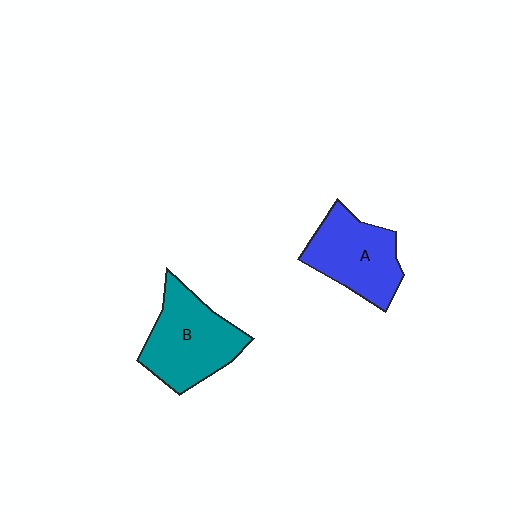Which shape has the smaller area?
Shape A (blue).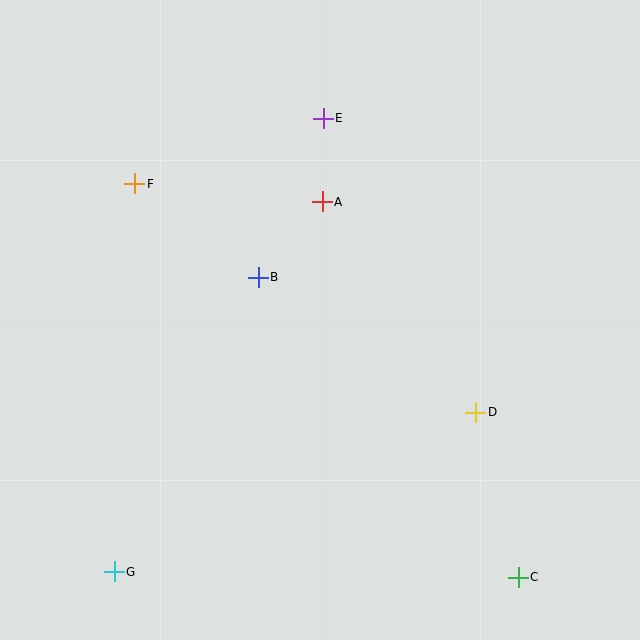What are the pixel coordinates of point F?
Point F is at (135, 184).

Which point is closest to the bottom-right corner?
Point C is closest to the bottom-right corner.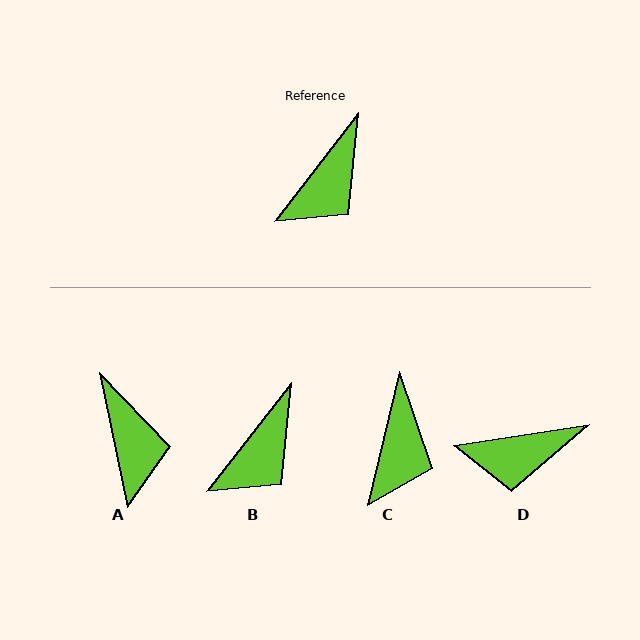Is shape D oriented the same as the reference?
No, it is off by about 44 degrees.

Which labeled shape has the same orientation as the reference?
B.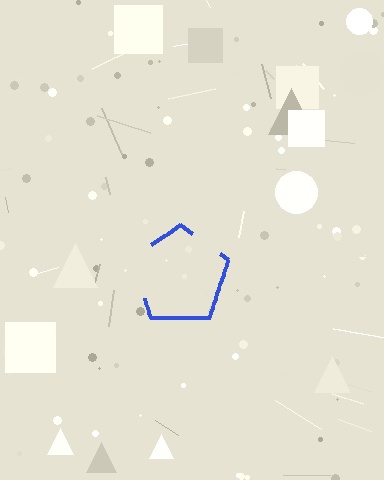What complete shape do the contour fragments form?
The contour fragments form a pentagon.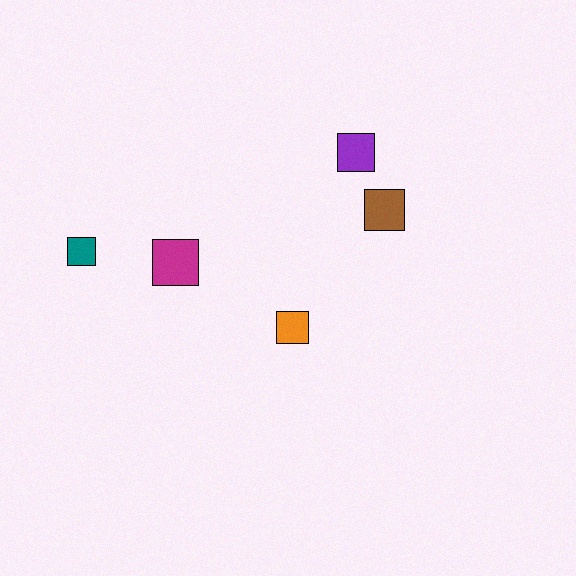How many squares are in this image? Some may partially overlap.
There are 5 squares.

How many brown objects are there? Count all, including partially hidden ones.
There is 1 brown object.